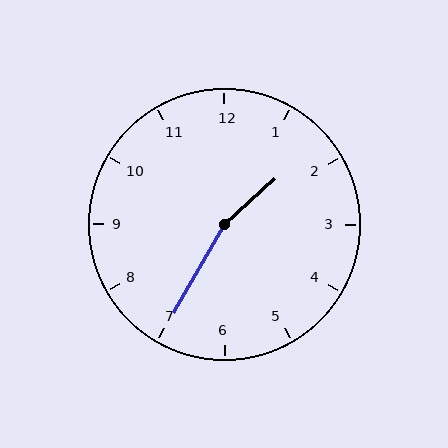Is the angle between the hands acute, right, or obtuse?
It is obtuse.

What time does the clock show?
1:35.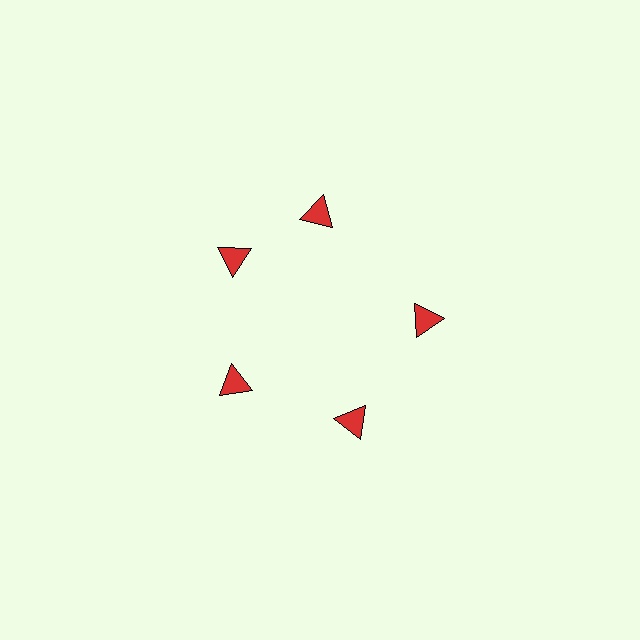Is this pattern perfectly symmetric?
No. The 5 red triangles are arranged in a ring, but one element near the 1 o'clock position is rotated out of alignment along the ring, breaking the 5-fold rotational symmetry.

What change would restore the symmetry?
The symmetry would be restored by rotating it back into even spacing with its neighbors so that all 5 triangles sit at equal angles and equal distance from the center.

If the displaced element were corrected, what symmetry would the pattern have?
It would have 5-fold rotational symmetry — the pattern would map onto itself every 72 degrees.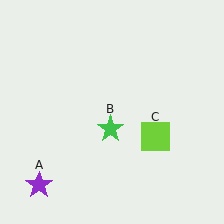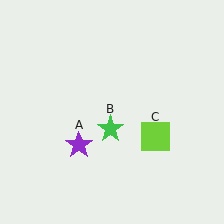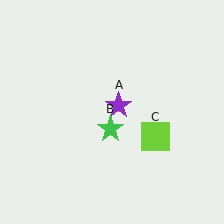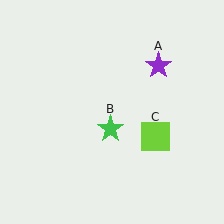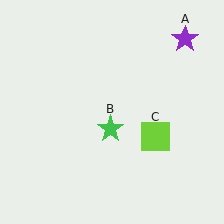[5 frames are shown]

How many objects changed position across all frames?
1 object changed position: purple star (object A).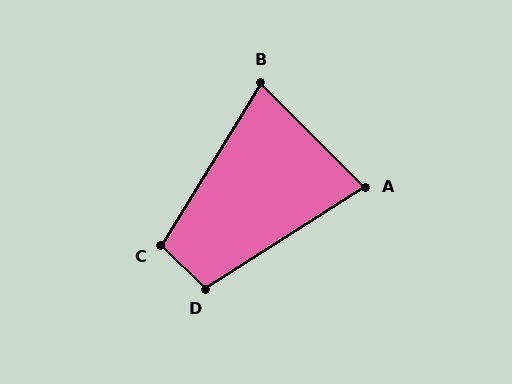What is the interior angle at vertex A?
Approximately 77 degrees (acute).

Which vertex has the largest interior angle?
D, at approximately 104 degrees.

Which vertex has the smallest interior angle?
B, at approximately 76 degrees.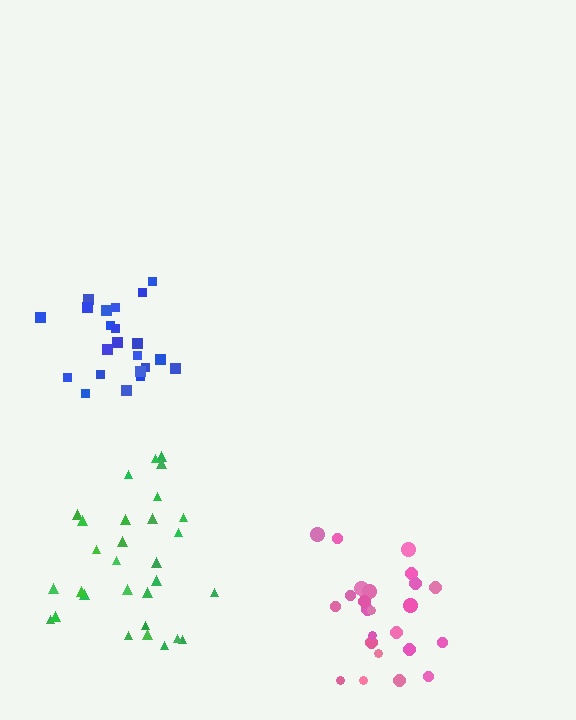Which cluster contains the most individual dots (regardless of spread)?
Green (30).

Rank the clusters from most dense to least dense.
pink, blue, green.